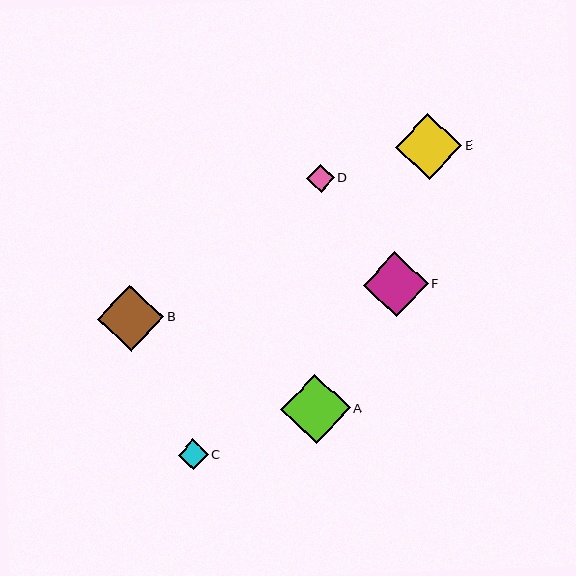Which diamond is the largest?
Diamond A is the largest with a size of approximately 70 pixels.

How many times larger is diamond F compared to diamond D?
Diamond F is approximately 2.4 times the size of diamond D.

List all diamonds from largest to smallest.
From largest to smallest: A, E, B, F, C, D.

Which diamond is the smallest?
Diamond D is the smallest with a size of approximately 27 pixels.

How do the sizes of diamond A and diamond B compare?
Diamond A and diamond B are approximately the same size.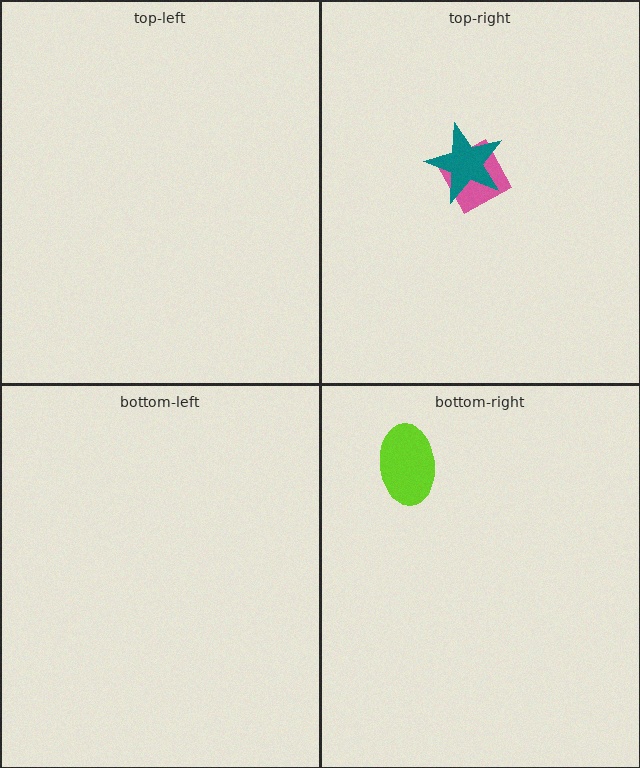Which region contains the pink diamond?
The top-right region.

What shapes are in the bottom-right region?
The lime ellipse.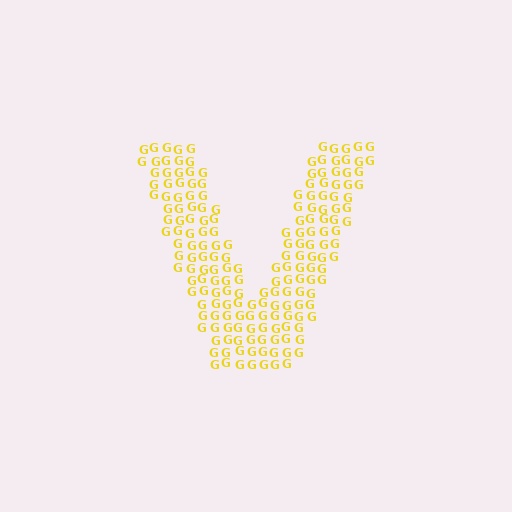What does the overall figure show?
The overall figure shows the letter V.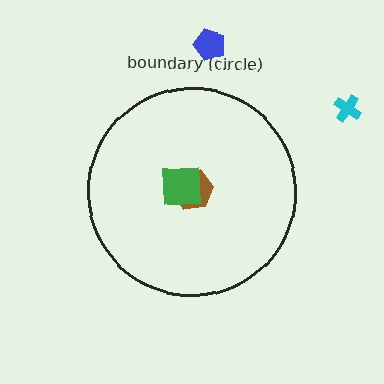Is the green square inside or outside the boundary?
Inside.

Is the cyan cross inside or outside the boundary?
Outside.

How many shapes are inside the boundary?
2 inside, 2 outside.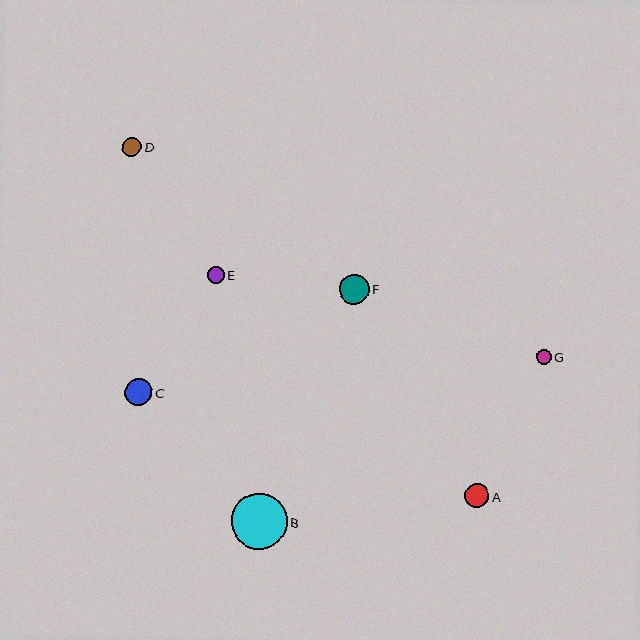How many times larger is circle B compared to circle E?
Circle B is approximately 3.3 times the size of circle E.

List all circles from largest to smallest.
From largest to smallest: B, F, C, A, D, E, G.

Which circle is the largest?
Circle B is the largest with a size of approximately 55 pixels.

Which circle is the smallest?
Circle G is the smallest with a size of approximately 15 pixels.